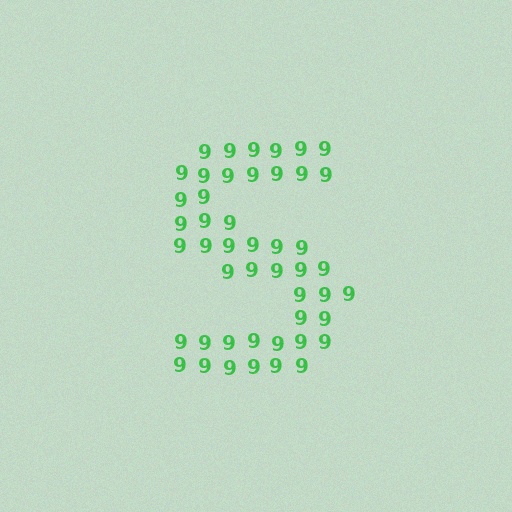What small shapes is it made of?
It is made of small digit 9's.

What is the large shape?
The large shape is the letter S.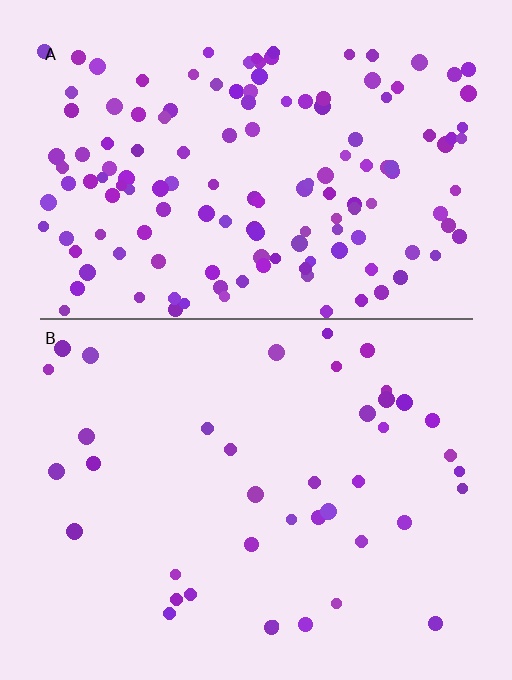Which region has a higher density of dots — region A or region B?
A (the top).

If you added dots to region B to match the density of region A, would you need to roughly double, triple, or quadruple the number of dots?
Approximately triple.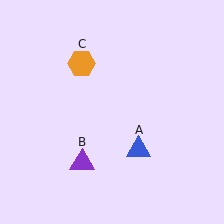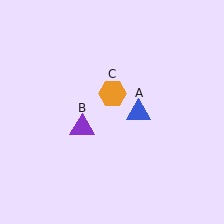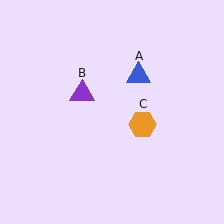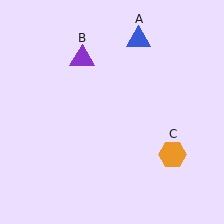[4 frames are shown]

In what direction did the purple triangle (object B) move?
The purple triangle (object B) moved up.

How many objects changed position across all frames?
3 objects changed position: blue triangle (object A), purple triangle (object B), orange hexagon (object C).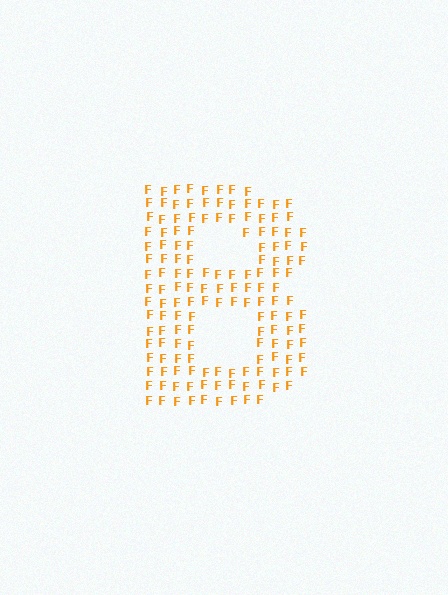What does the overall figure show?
The overall figure shows the letter B.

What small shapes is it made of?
It is made of small letter F's.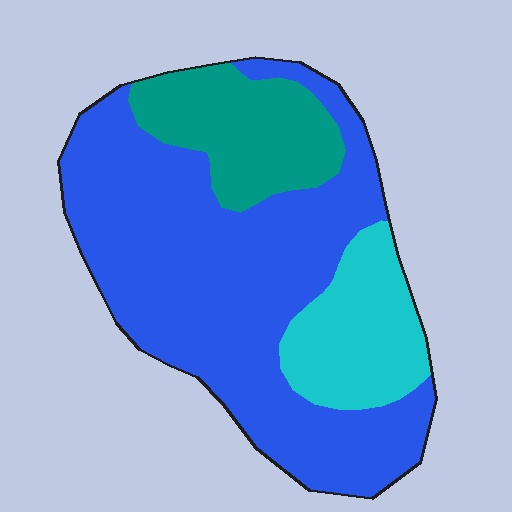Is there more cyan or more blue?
Blue.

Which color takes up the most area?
Blue, at roughly 65%.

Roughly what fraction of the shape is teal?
Teal takes up about one sixth (1/6) of the shape.